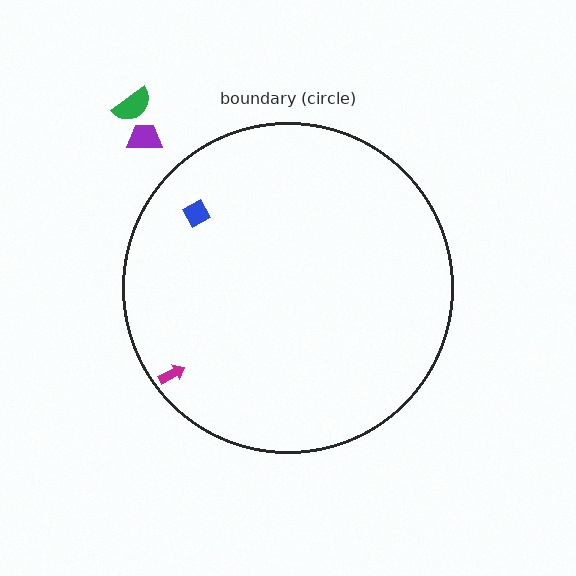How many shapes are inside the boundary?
2 inside, 2 outside.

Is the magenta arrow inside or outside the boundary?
Inside.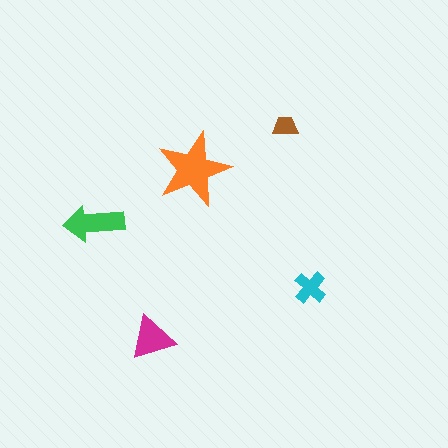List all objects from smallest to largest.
The brown trapezoid, the cyan cross, the magenta triangle, the green arrow, the orange star.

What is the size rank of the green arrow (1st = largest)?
2nd.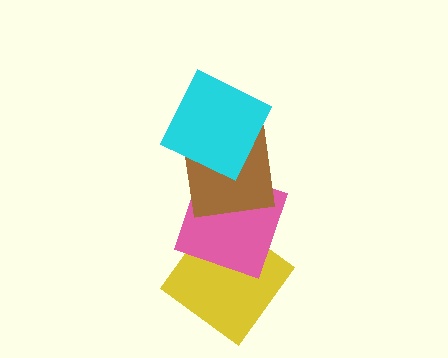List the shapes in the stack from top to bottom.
From top to bottom: the cyan square, the brown square, the pink square, the yellow diamond.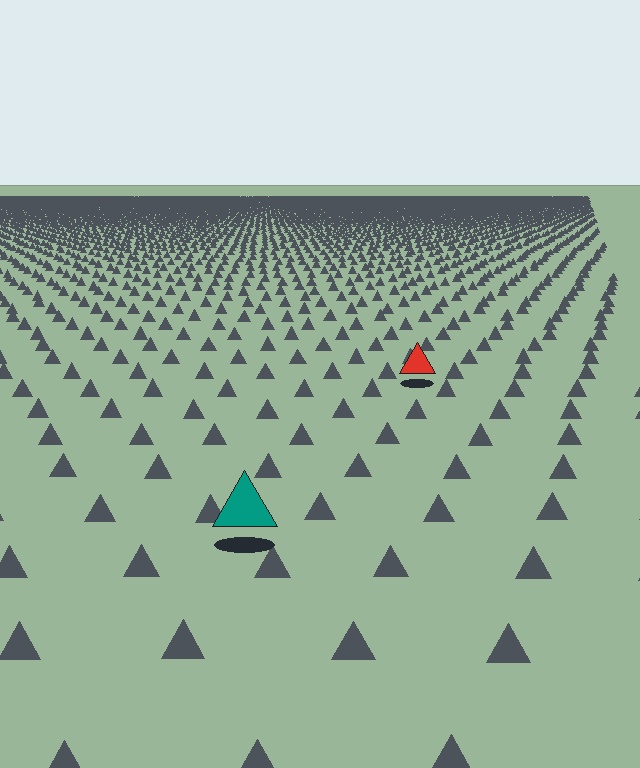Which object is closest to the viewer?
The teal triangle is closest. The texture marks near it are larger and more spread out.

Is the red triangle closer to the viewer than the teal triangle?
No. The teal triangle is closer — you can tell from the texture gradient: the ground texture is coarser near it.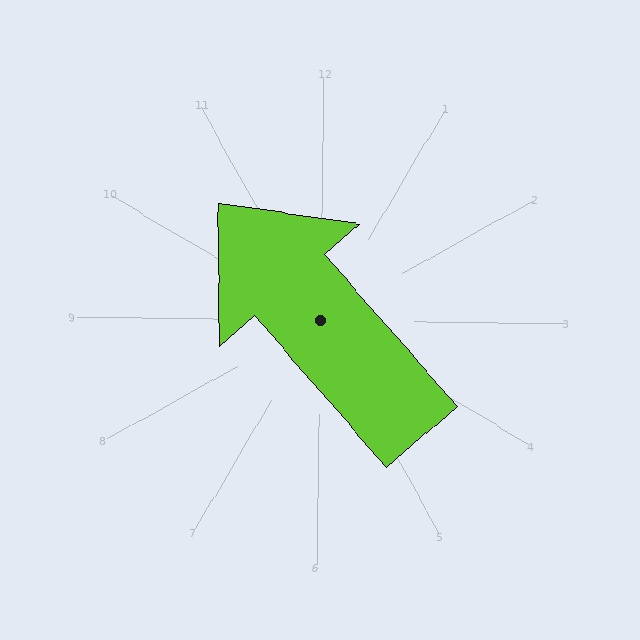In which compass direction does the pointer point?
Northwest.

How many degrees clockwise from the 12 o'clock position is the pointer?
Approximately 318 degrees.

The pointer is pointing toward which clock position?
Roughly 11 o'clock.